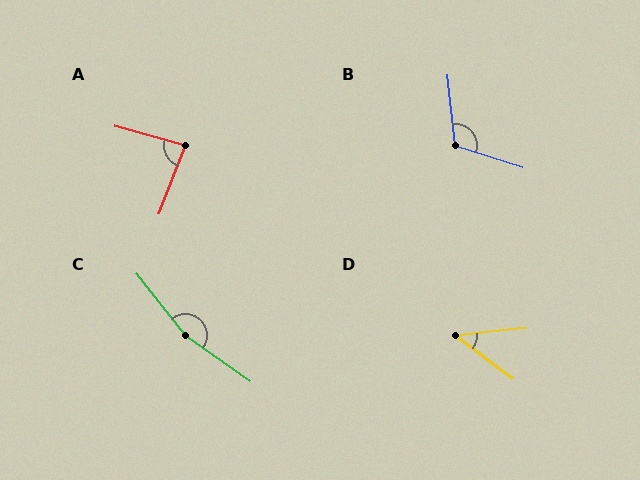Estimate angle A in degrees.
Approximately 85 degrees.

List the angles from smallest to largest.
D (43°), A (85°), B (114°), C (164°).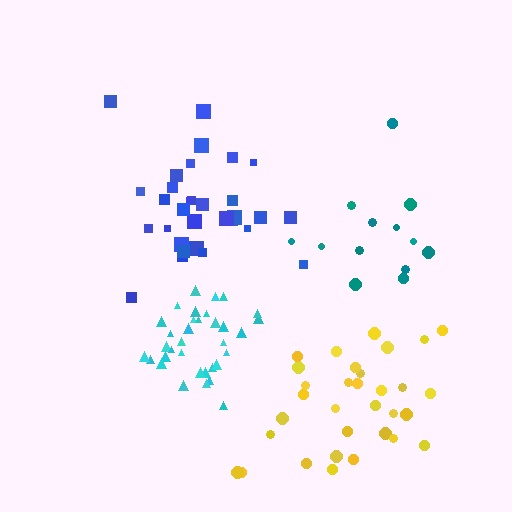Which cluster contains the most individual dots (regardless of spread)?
Cyan (34).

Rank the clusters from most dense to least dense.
cyan, blue, yellow, teal.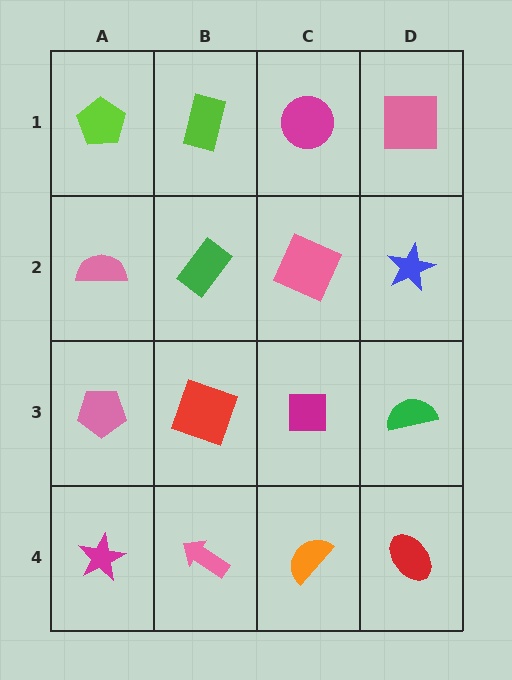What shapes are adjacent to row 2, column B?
A lime rectangle (row 1, column B), a red square (row 3, column B), a pink semicircle (row 2, column A), a pink square (row 2, column C).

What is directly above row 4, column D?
A green semicircle.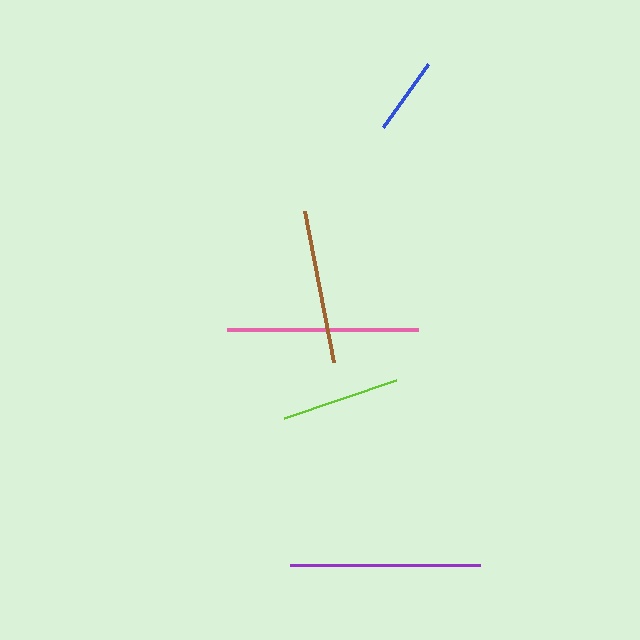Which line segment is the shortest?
The blue line is the shortest at approximately 77 pixels.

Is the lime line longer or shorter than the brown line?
The brown line is longer than the lime line.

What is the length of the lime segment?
The lime segment is approximately 118 pixels long.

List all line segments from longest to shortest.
From longest to shortest: pink, purple, brown, lime, blue.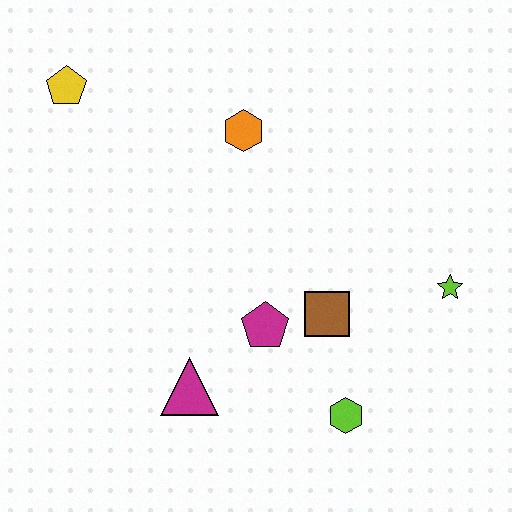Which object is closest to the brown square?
The magenta pentagon is closest to the brown square.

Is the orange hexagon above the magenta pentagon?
Yes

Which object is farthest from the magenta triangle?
The yellow pentagon is farthest from the magenta triangle.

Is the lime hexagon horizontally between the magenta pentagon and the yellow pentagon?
No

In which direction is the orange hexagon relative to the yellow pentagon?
The orange hexagon is to the right of the yellow pentagon.